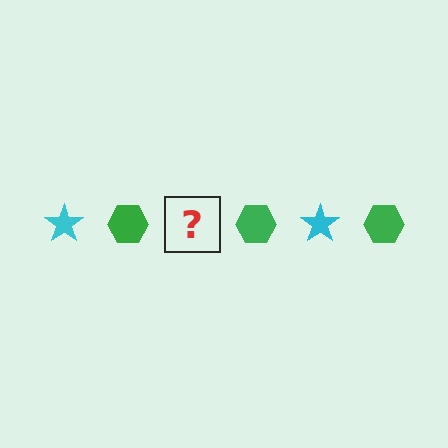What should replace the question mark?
The question mark should be replaced with a cyan star.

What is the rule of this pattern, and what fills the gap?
The rule is that the pattern alternates between cyan star and green hexagon. The gap should be filled with a cyan star.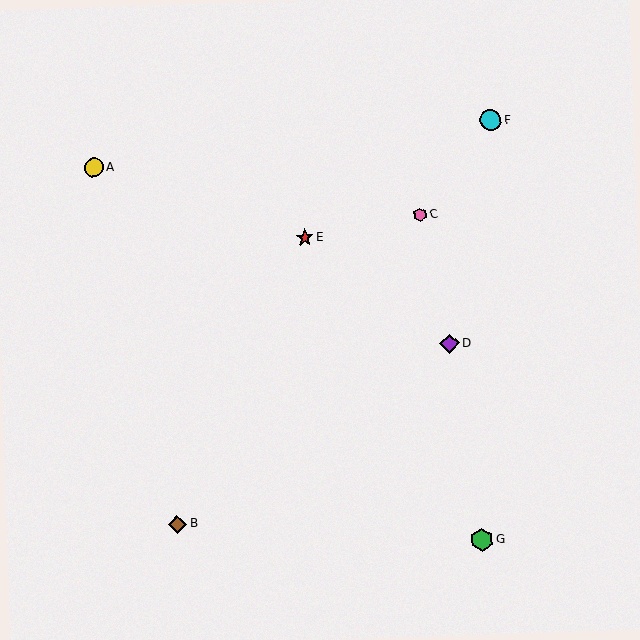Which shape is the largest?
The green hexagon (labeled G) is the largest.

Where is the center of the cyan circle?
The center of the cyan circle is at (491, 120).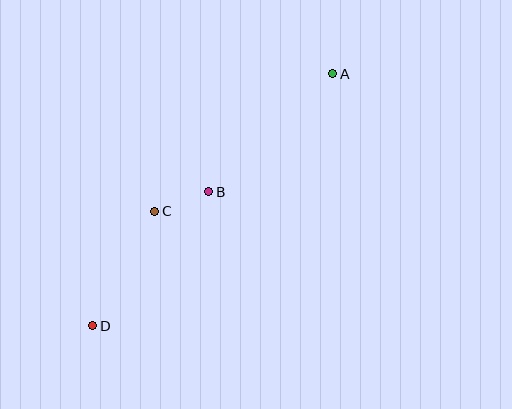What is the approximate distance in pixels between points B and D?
The distance between B and D is approximately 177 pixels.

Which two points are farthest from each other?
Points A and D are farthest from each other.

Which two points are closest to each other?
Points B and C are closest to each other.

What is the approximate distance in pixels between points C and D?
The distance between C and D is approximately 130 pixels.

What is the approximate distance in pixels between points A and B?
The distance between A and B is approximately 171 pixels.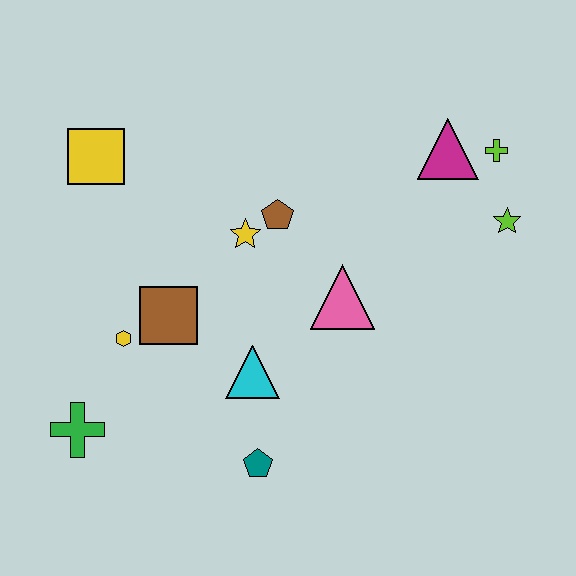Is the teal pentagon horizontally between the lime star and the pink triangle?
No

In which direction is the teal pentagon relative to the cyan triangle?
The teal pentagon is below the cyan triangle.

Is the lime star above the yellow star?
Yes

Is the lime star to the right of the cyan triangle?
Yes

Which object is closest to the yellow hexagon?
The brown square is closest to the yellow hexagon.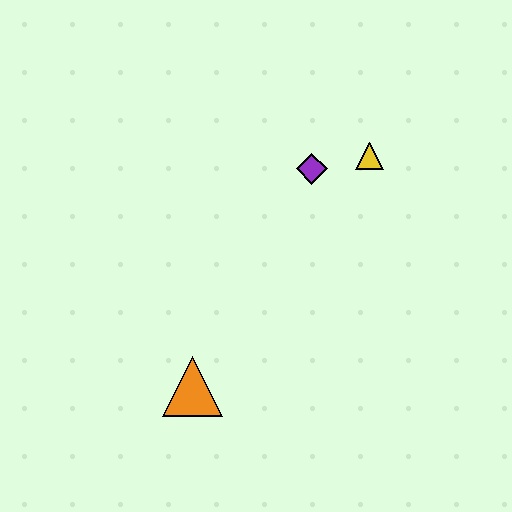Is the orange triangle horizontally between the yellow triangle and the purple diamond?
No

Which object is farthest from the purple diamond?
The orange triangle is farthest from the purple diamond.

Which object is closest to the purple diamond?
The yellow triangle is closest to the purple diamond.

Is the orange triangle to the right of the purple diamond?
No